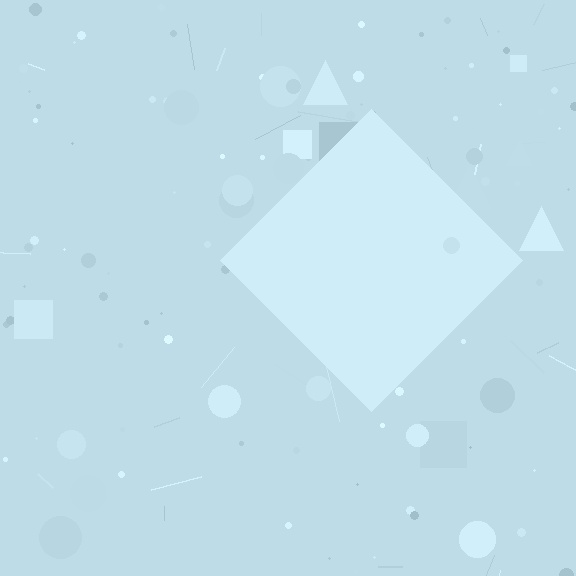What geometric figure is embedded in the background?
A diamond is embedded in the background.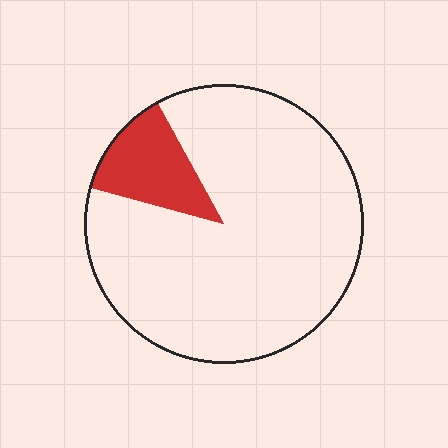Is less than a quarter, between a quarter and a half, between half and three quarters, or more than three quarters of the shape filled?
Less than a quarter.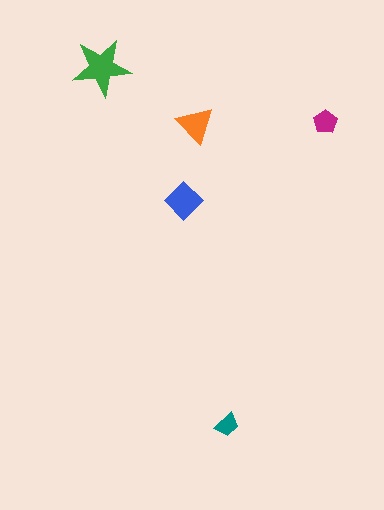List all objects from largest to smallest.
The green star, the blue diamond, the orange triangle, the magenta pentagon, the teal trapezoid.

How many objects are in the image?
There are 5 objects in the image.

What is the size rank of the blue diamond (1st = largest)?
2nd.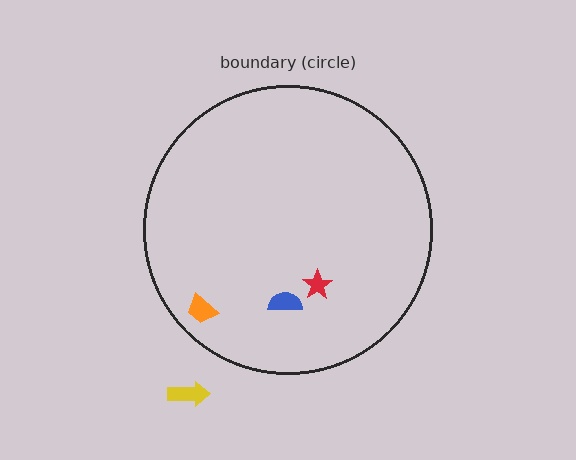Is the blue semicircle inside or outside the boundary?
Inside.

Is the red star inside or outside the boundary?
Inside.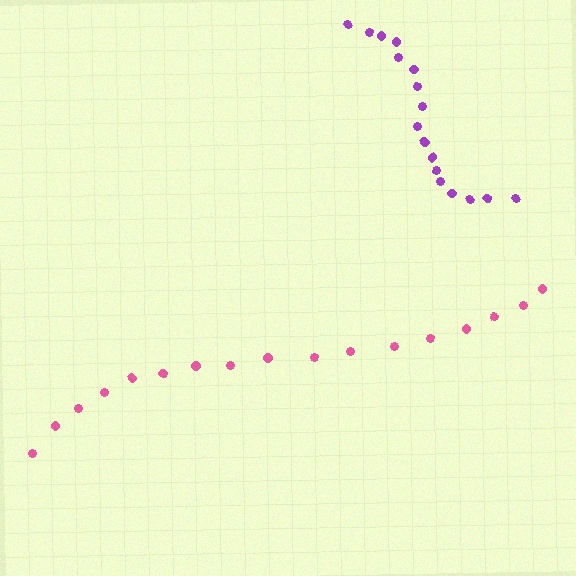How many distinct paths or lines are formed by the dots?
There are 2 distinct paths.